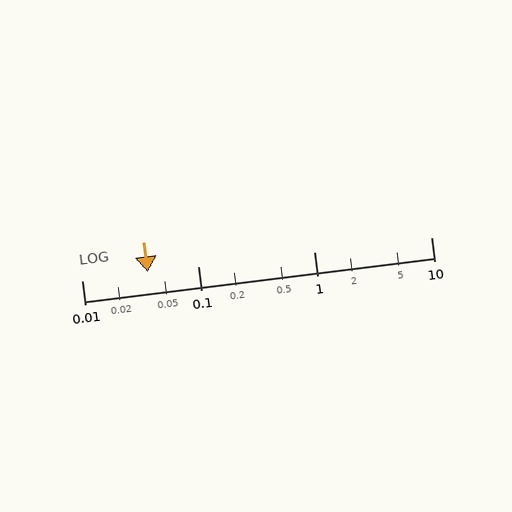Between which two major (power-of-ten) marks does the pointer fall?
The pointer is between 0.01 and 0.1.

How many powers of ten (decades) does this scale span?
The scale spans 3 decades, from 0.01 to 10.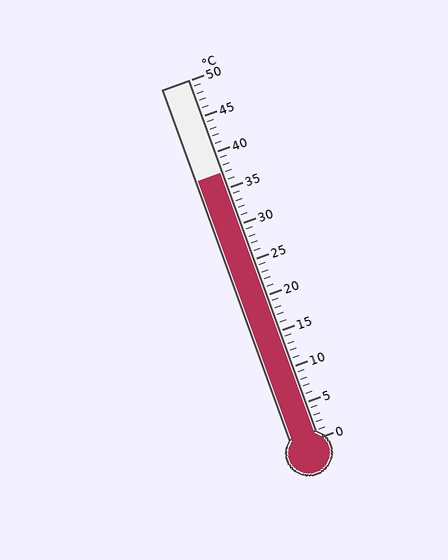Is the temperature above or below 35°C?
The temperature is above 35°C.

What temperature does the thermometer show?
The thermometer shows approximately 37°C.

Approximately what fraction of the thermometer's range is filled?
The thermometer is filled to approximately 75% of its range.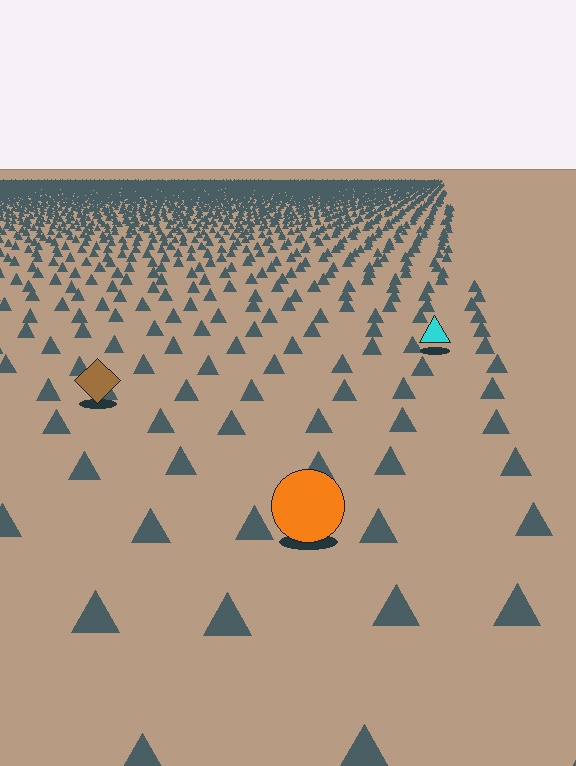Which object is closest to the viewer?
The orange circle is closest. The texture marks near it are larger and more spread out.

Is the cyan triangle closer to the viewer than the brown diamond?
No. The brown diamond is closer — you can tell from the texture gradient: the ground texture is coarser near it.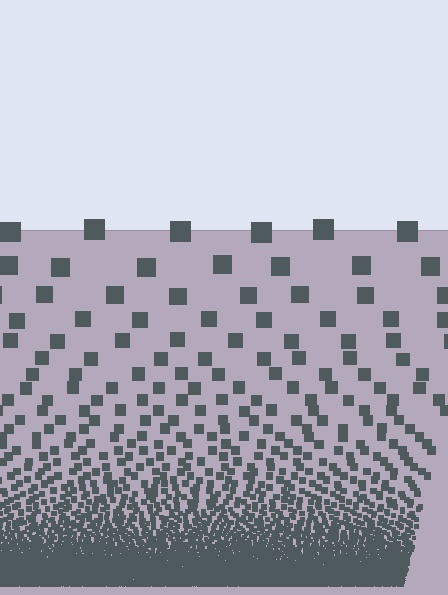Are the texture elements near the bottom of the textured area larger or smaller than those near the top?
Smaller. The gradient is inverted — elements near the bottom are smaller and denser.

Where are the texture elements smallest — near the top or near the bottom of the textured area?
Near the bottom.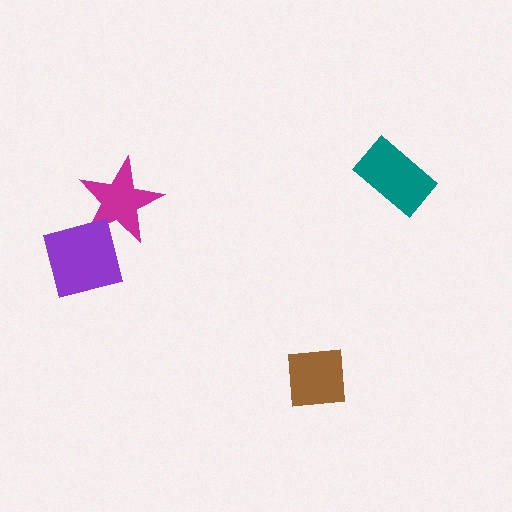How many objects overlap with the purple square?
1 object overlaps with the purple square.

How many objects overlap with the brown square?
0 objects overlap with the brown square.